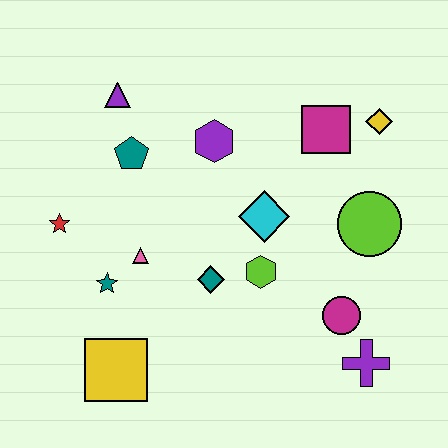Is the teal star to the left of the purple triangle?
Yes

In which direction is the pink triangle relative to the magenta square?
The pink triangle is to the left of the magenta square.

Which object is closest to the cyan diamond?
The lime hexagon is closest to the cyan diamond.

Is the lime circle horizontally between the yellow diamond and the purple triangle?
Yes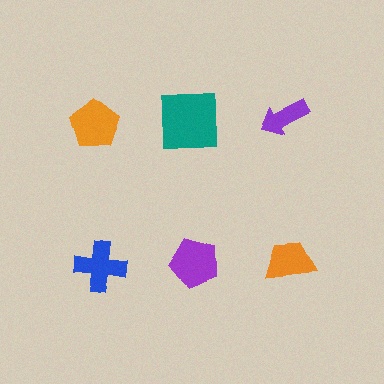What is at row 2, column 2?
A purple pentagon.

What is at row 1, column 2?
A teal square.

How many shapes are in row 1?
3 shapes.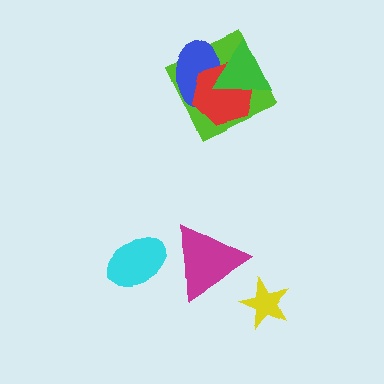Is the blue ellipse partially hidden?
Yes, it is partially covered by another shape.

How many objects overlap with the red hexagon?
3 objects overlap with the red hexagon.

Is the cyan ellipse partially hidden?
No, no other shape covers it.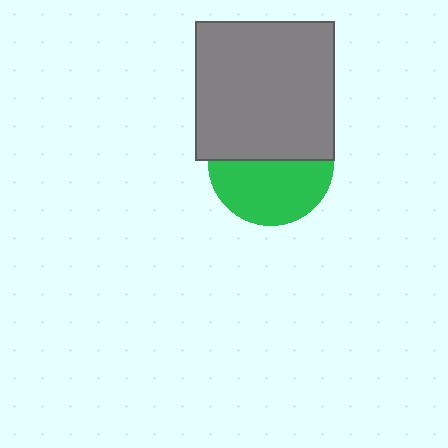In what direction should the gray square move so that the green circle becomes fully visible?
The gray square should move up. That is the shortest direction to clear the overlap and leave the green circle fully visible.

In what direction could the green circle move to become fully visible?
The green circle could move down. That would shift it out from behind the gray square entirely.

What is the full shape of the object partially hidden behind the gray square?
The partially hidden object is a green circle.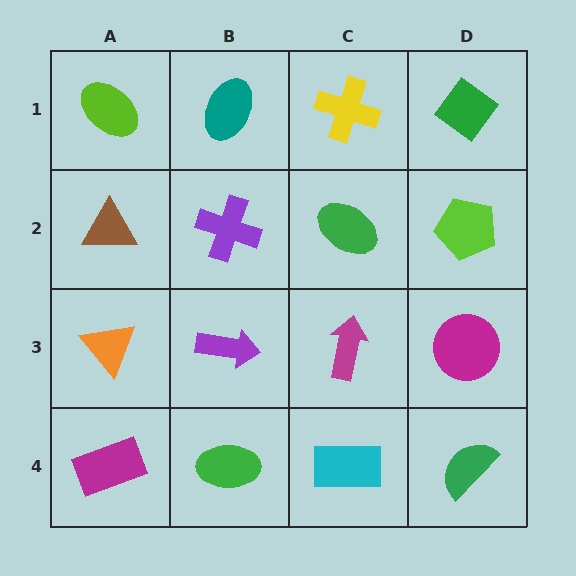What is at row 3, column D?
A magenta circle.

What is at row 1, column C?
A yellow cross.